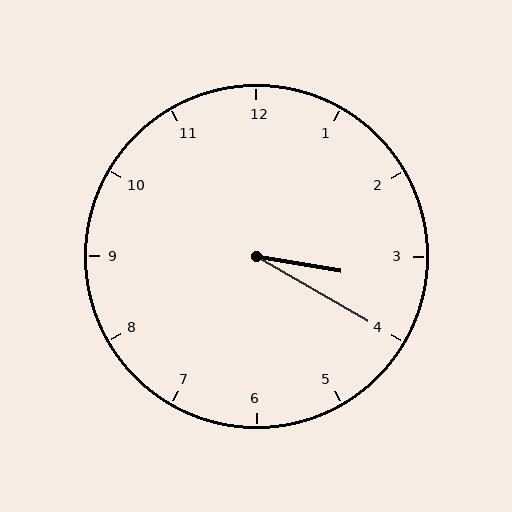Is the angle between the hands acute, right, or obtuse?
It is acute.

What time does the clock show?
3:20.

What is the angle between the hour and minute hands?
Approximately 20 degrees.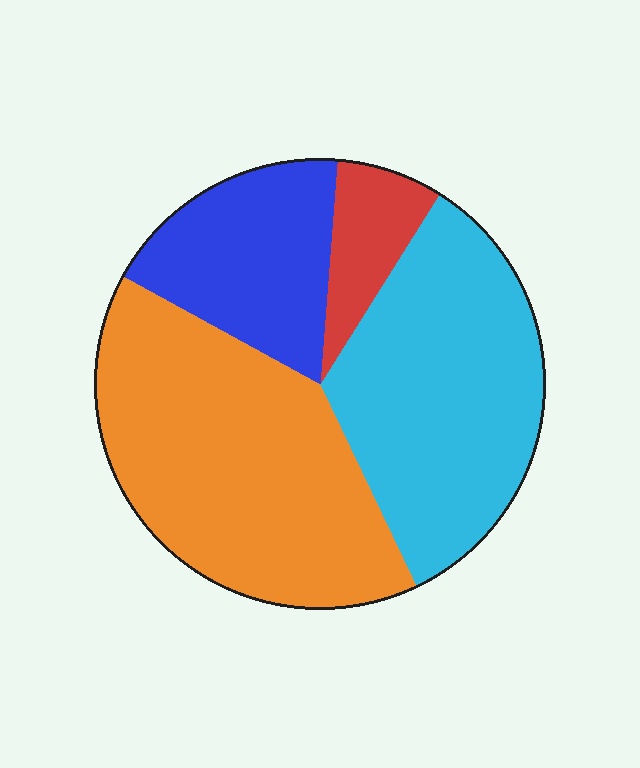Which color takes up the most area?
Orange, at roughly 40%.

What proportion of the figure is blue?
Blue takes up between a sixth and a third of the figure.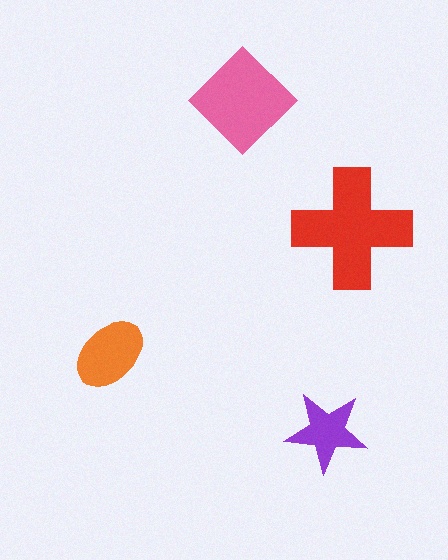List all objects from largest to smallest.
The red cross, the pink diamond, the orange ellipse, the purple star.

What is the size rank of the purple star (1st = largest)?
4th.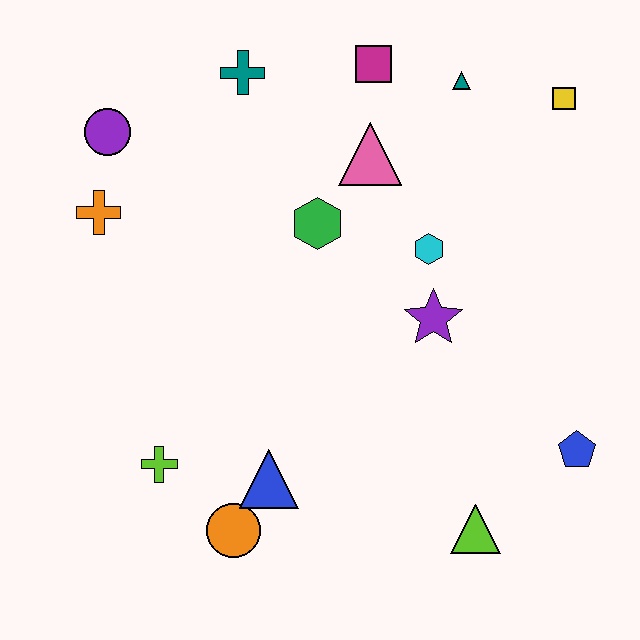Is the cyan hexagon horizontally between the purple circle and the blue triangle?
No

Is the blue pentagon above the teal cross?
No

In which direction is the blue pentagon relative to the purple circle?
The blue pentagon is to the right of the purple circle.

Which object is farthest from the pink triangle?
The orange circle is farthest from the pink triangle.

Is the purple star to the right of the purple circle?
Yes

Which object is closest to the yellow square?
The teal triangle is closest to the yellow square.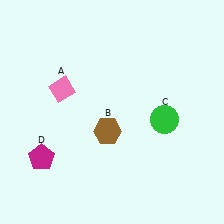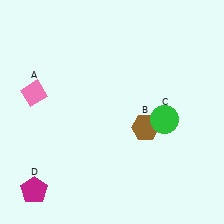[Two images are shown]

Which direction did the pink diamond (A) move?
The pink diamond (A) moved left.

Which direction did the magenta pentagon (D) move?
The magenta pentagon (D) moved down.